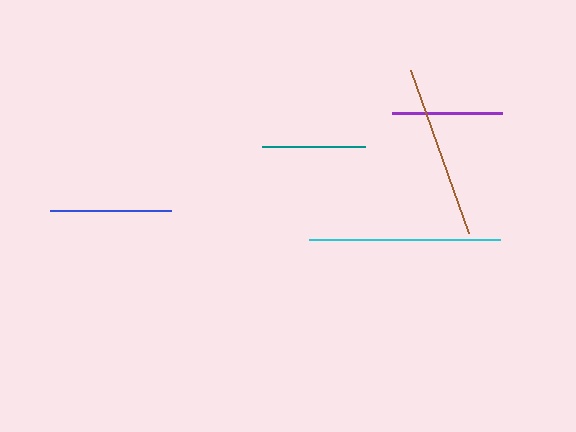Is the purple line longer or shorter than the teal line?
The purple line is longer than the teal line.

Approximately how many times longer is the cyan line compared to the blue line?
The cyan line is approximately 1.6 times the length of the blue line.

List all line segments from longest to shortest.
From longest to shortest: cyan, brown, blue, purple, teal.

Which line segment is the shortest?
The teal line is the shortest at approximately 104 pixels.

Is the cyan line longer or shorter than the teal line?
The cyan line is longer than the teal line.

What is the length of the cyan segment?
The cyan segment is approximately 191 pixels long.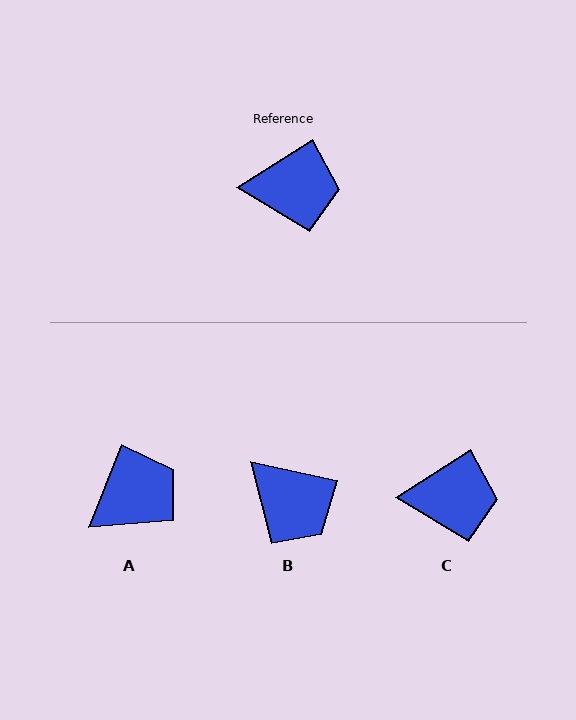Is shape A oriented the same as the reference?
No, it is off by about 35 degrees.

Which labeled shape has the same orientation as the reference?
C.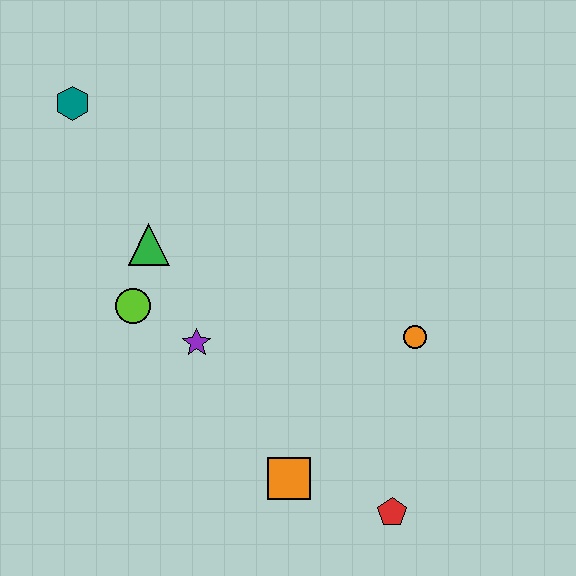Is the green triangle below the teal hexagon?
Yes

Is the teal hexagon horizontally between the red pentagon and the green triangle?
No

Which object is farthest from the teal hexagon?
The red pentagon is farthest from the teal hexagon.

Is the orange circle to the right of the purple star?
Yes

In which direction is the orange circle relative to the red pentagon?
The orange circle is above the red pentagon.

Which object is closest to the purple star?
The lime circle is closest to the purple star.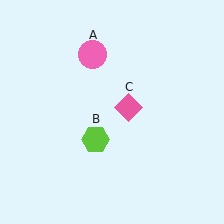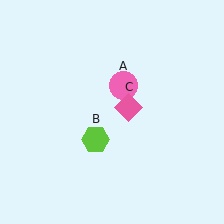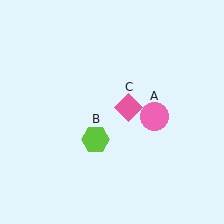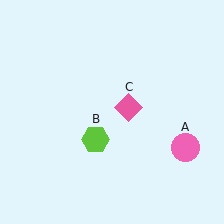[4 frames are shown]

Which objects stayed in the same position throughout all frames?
Lime hexagon (object B) and pink diamond (object C) remained stationary.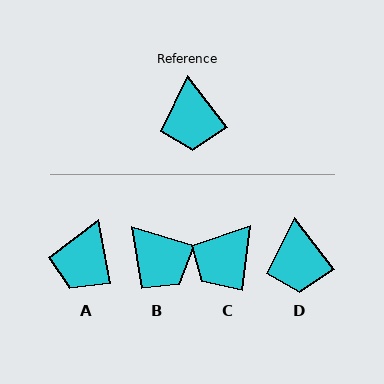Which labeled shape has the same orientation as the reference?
D.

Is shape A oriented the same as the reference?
No, it is off by about 27 degrees.